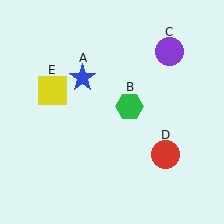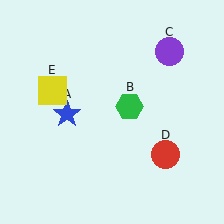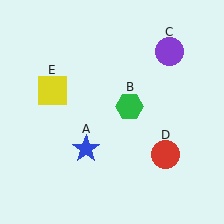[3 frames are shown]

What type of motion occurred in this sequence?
The blue star (object A) rotated counterclockwise around the center of the scene.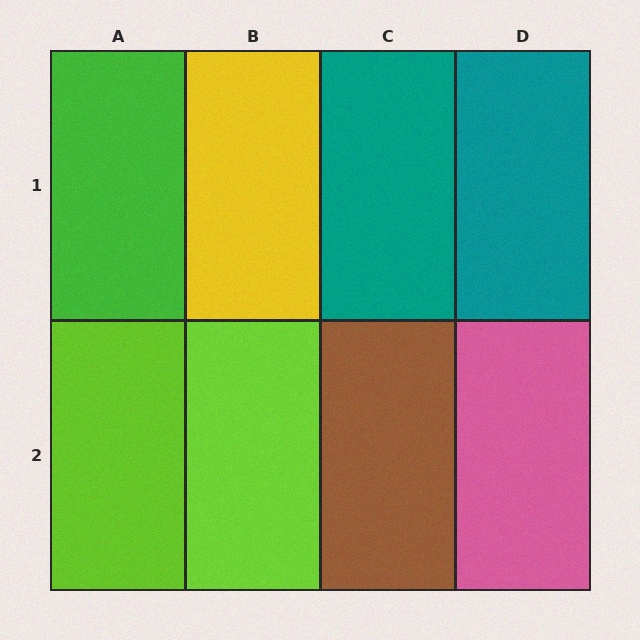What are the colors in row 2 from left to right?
Lime, lime, brown, pink.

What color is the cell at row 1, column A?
Green.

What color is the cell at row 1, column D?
Teal.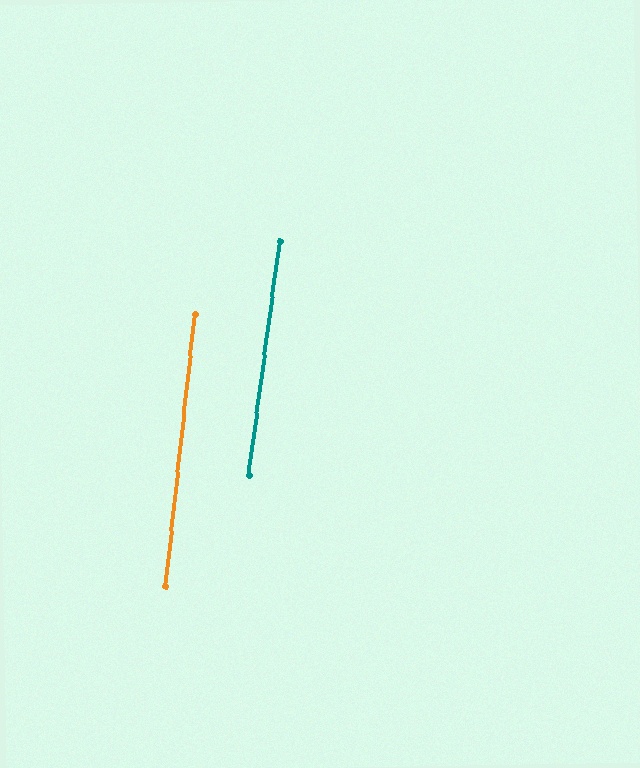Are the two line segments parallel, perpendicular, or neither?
Parallel — their directions differ by only 1.5°.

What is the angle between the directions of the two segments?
Approximately 2 degrees.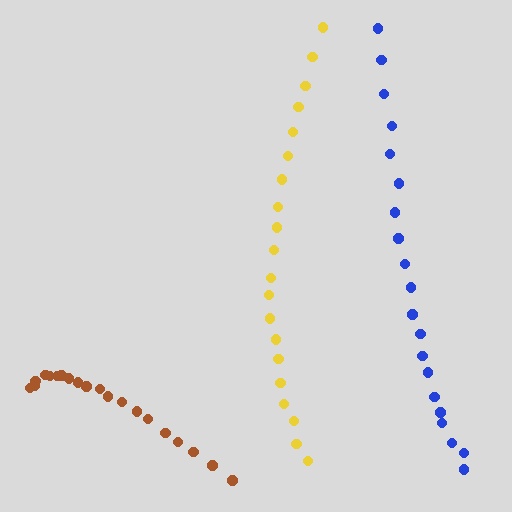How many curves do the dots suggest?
There are 3 distinct paths.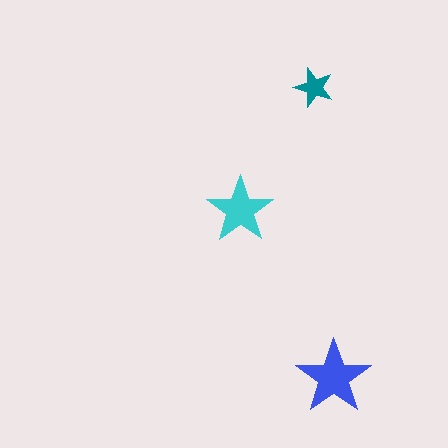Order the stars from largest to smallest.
the blue one, the cyan one, the teal one.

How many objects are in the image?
There are 3 objects in the image.